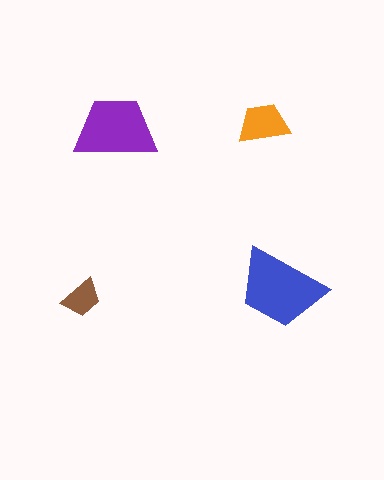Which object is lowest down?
The brown trapezoid is bottommost.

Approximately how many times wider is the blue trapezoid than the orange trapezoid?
About 1.5 times wider.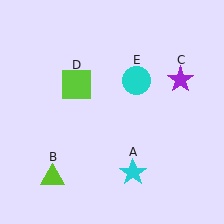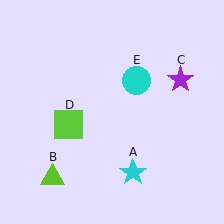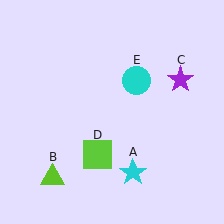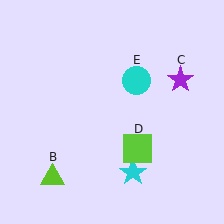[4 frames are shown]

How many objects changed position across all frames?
1 object changed position: lime square (object D).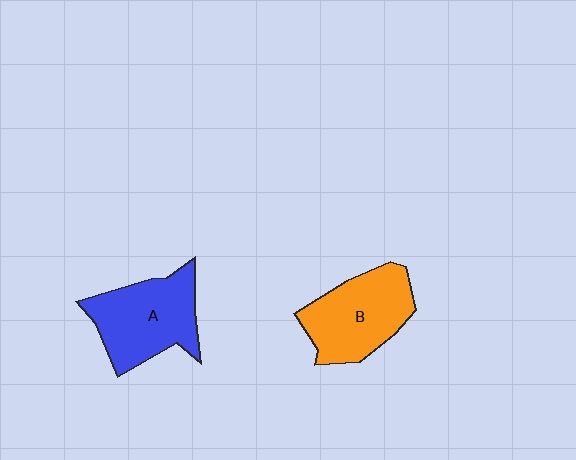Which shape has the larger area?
Shape A (blue).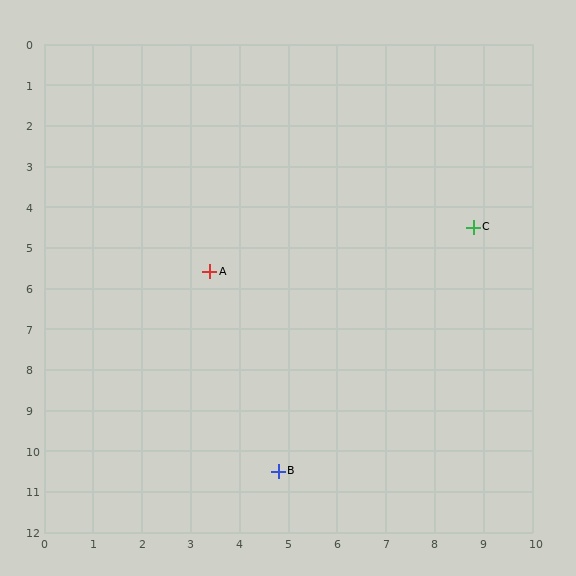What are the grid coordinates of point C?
Point C is at approximately (8.8, 4.5).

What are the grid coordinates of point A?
Point A is at approximately (3.4, 5.6).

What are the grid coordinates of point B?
Point B is at approximately (4.8, 10.5).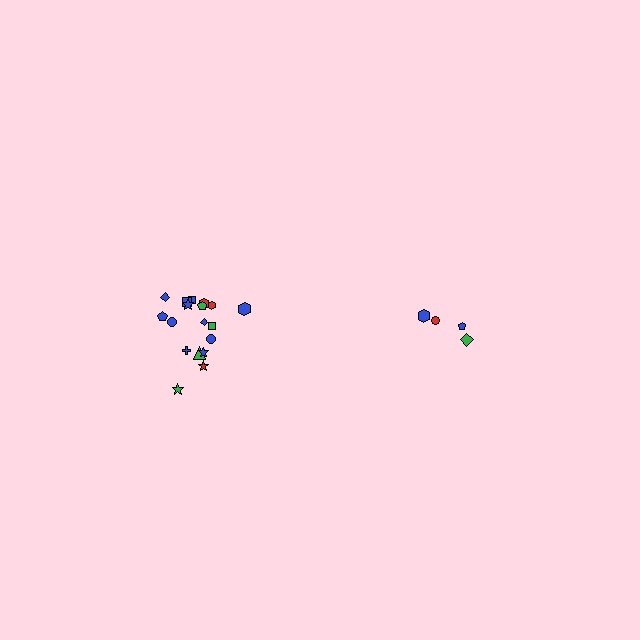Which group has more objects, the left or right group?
The left group.